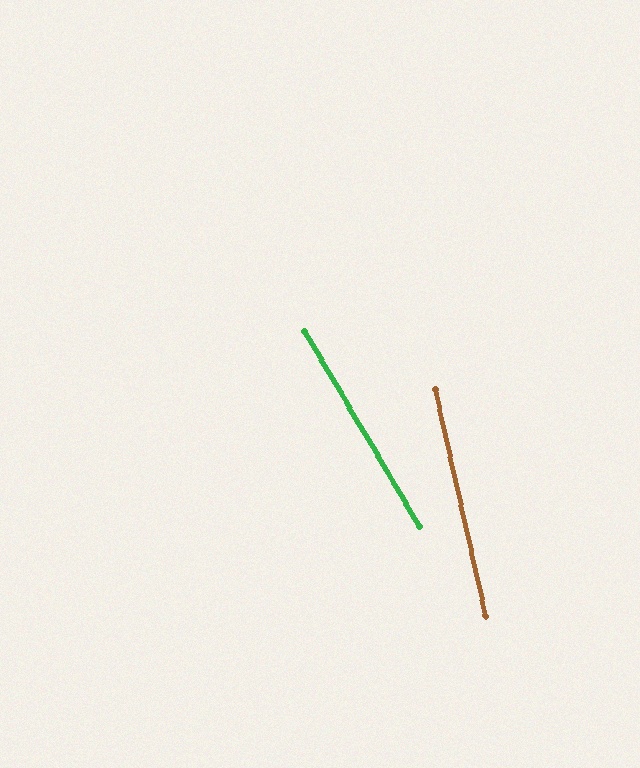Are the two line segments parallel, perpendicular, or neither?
Neither parallel nor perpendicular — they differ by about 18°.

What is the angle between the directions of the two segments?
Approximately 18 degrees.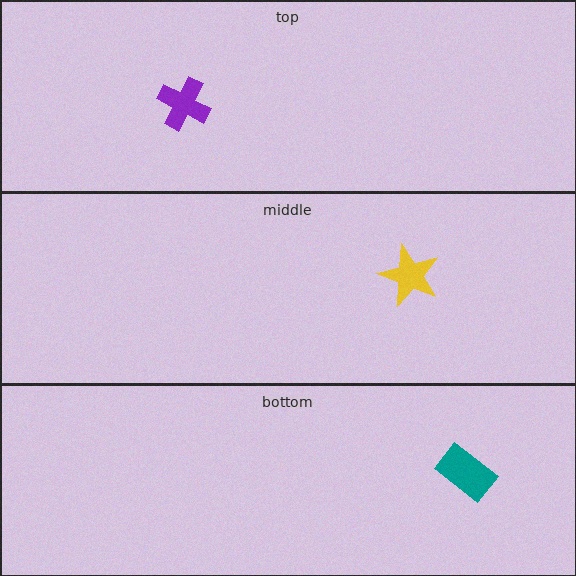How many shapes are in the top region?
1.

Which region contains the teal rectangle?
The bottom region.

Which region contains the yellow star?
The middle region.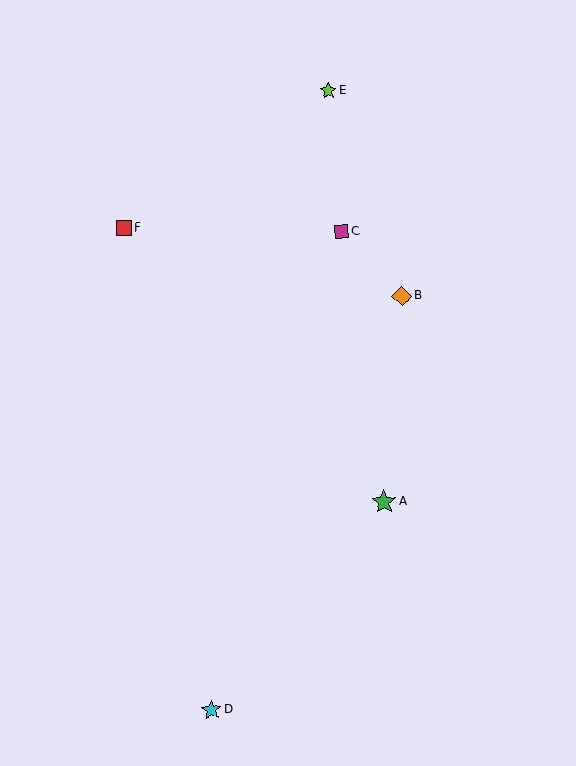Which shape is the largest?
The green star (labeled A) is the largest.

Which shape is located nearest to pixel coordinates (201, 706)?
The cyan star (labeled D) at (211, 710) is nearest to that location.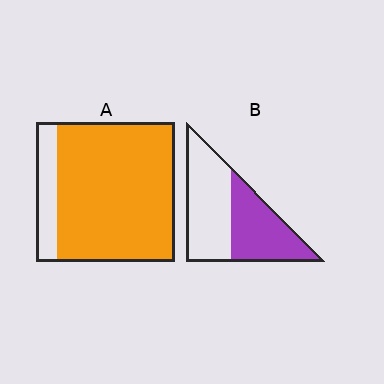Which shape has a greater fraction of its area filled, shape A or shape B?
Shape A.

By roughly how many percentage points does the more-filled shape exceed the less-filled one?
By roughly 40 percentage points (A over B).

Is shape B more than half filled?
No.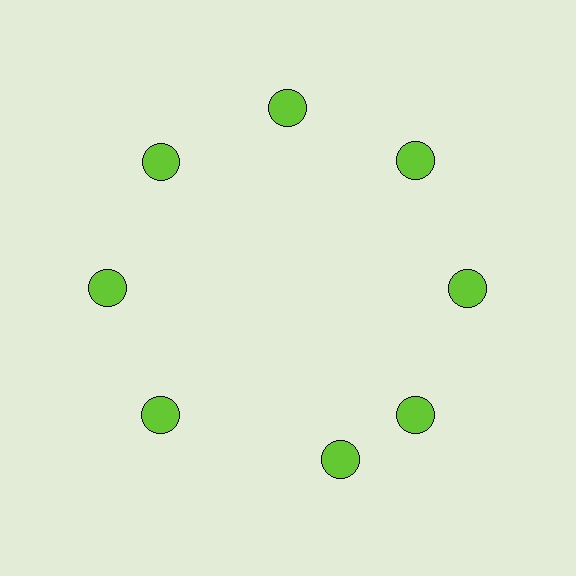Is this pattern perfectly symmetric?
No. The 8 lime circles are arranged in a ring, but one element near the 6 o'clock position is rotated out of alignment along the ring, breaking the 8-fold rotational symmetry.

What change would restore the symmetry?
The symmetry would be restored by rotating it back into even spacing with its neighbors so that all 8 circles sit at equal angles and equal distance from the center.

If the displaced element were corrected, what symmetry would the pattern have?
It would have 8-fold rotational symmetry — the pattern would map onto itself every 45 degrees.